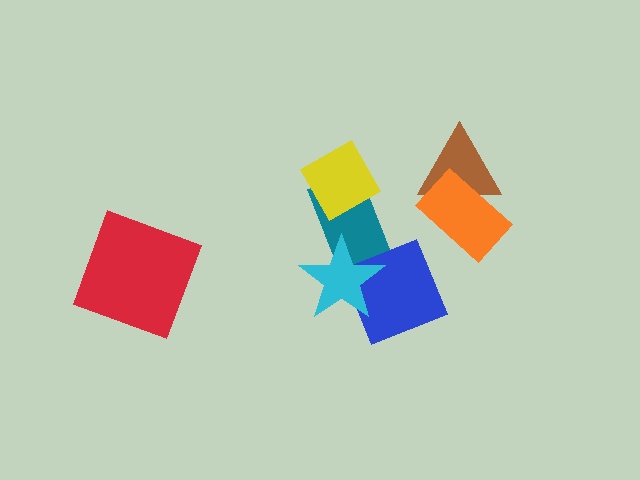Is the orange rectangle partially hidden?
No, no other shape covers it.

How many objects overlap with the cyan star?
2 objects overlap with the cyan star.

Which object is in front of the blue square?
The cyan star is in front of the blue square.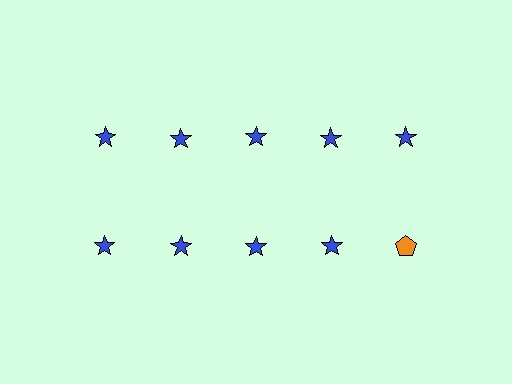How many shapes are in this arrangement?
There are 10 shapes arranged in a grid pattern.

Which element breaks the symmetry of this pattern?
The orange pentagon in the second row, rightmost column breaks the symmetry. All other shapes are blue stars.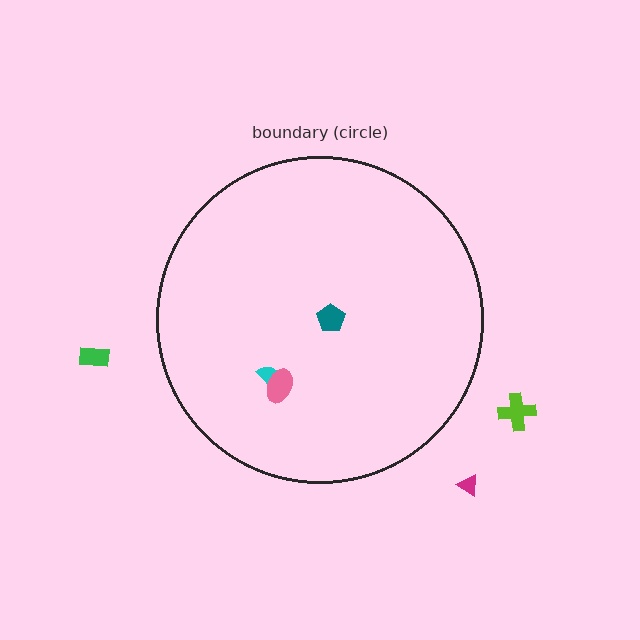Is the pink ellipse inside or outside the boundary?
Inside.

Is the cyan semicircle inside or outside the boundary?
Inside.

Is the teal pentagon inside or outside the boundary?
Inside.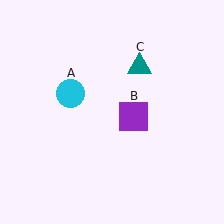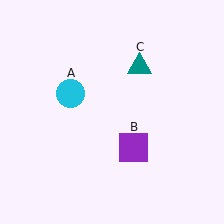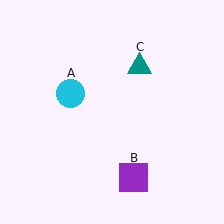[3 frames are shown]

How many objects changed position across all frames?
1 object changed position: purple square (object B).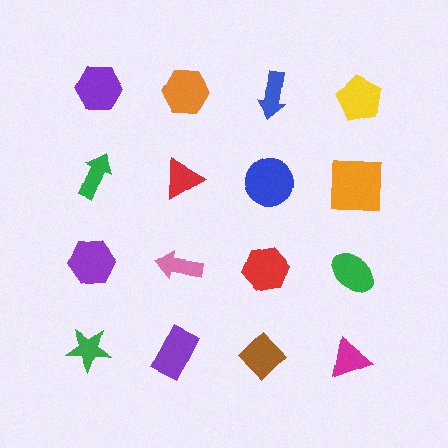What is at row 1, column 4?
A yellow pentagon.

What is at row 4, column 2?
A purple rectangle.